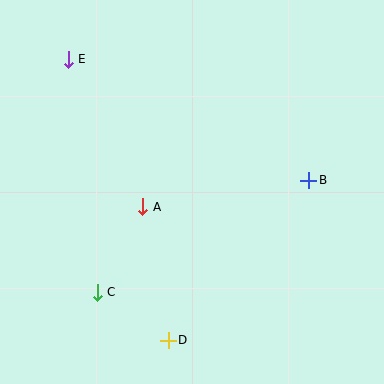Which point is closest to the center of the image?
Point A at (143, 207) is closest to the center.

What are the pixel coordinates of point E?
Point E is at (68, 59).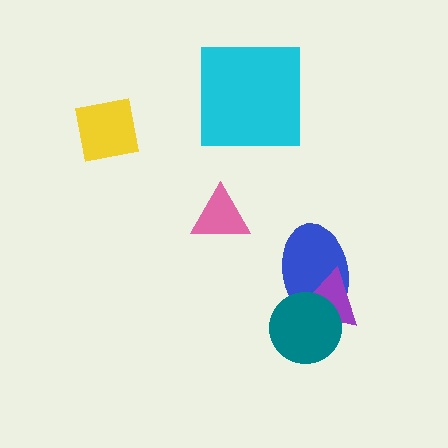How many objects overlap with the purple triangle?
2 objects overlap with the purple triangle.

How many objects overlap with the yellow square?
0 objects overlap with the yellow square.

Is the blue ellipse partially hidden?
Yes, it is partially covered by another shape.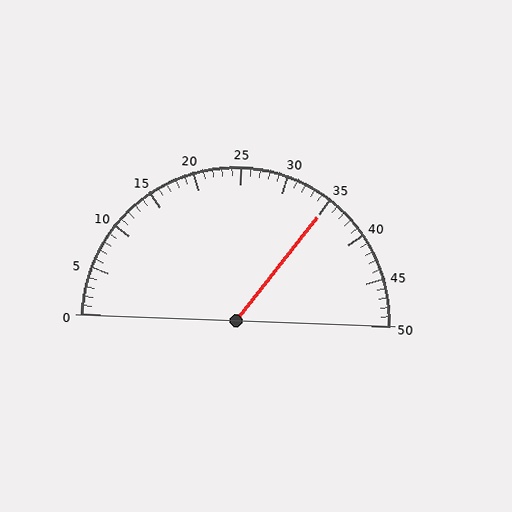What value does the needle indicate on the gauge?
The needle indicates approximately 35.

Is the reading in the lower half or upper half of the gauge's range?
The reading is in the upper half of the range (0 to 50).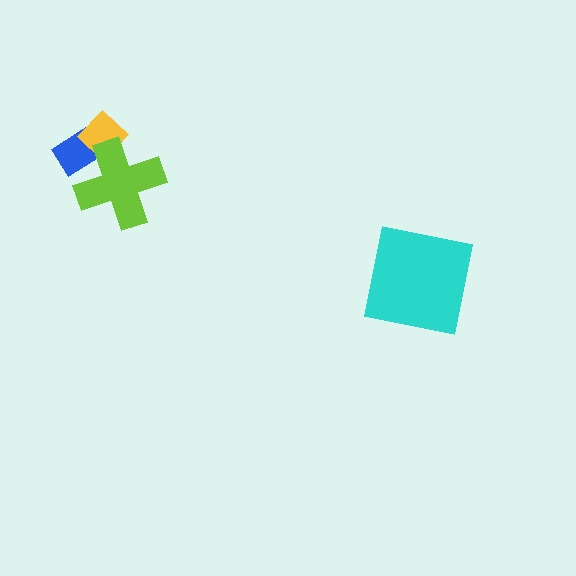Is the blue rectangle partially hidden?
Yes, it is partially covered by another shape.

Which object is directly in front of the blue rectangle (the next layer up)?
The yellow diamond is directly in front of the blue rectangle.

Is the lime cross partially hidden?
No, no other shape covers it.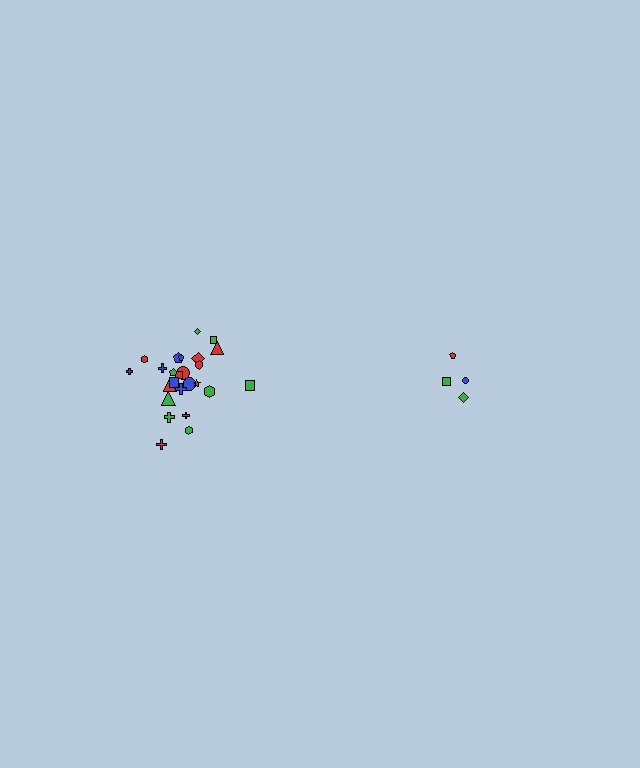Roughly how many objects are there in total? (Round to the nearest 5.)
Roughly 30 objects in total.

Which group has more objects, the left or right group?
The left group.